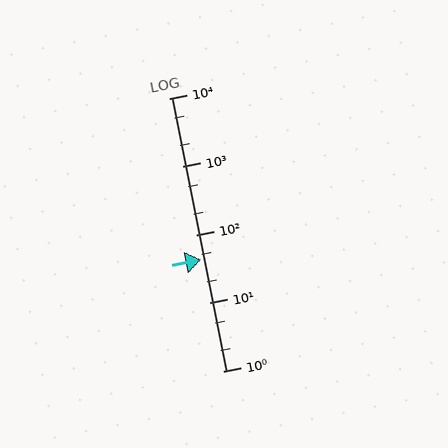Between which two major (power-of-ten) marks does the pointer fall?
The pointer is between 10 and 100.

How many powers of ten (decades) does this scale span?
The scale spans 4 decades, from 1 to 10000.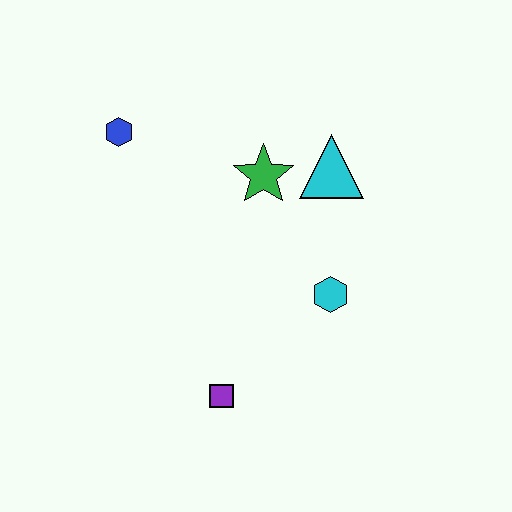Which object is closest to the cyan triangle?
The green star is closest to the cyan triangle.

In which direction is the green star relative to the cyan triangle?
The green star is to the left of the cyan triangle.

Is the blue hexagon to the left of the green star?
Yes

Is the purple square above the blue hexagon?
No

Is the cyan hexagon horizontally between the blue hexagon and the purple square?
No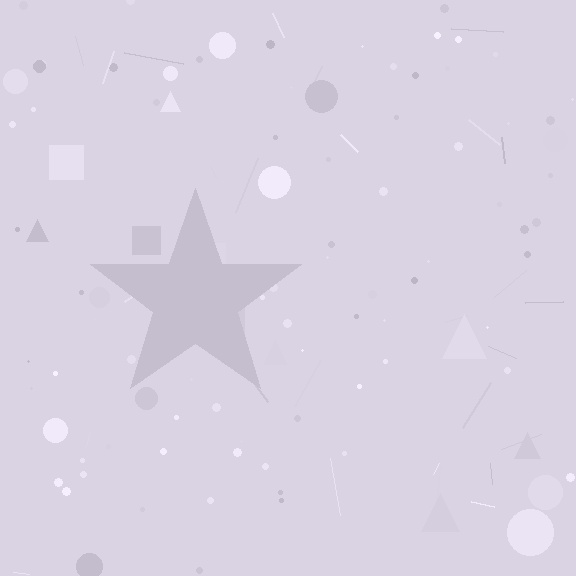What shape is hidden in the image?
A star is hidden in the image.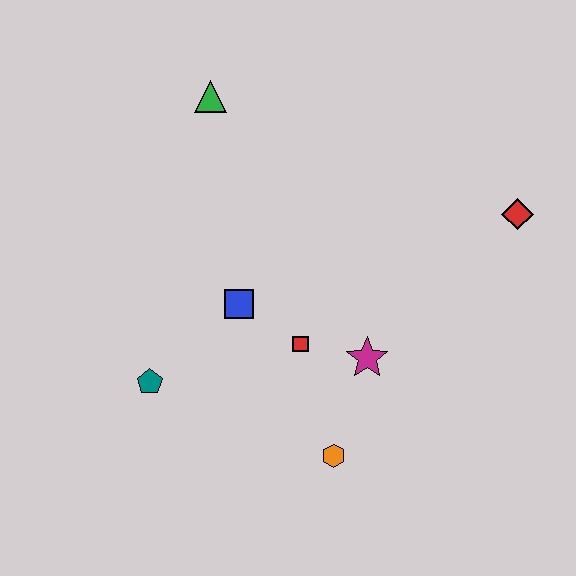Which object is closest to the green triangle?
The blue square is closest to the green triangle.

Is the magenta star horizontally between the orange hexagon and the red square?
No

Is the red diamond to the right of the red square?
Yes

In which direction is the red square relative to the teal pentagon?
The red square is to the right of the teal pentagon.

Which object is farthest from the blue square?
The red diamond is farthest from the blue square.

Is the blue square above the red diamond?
No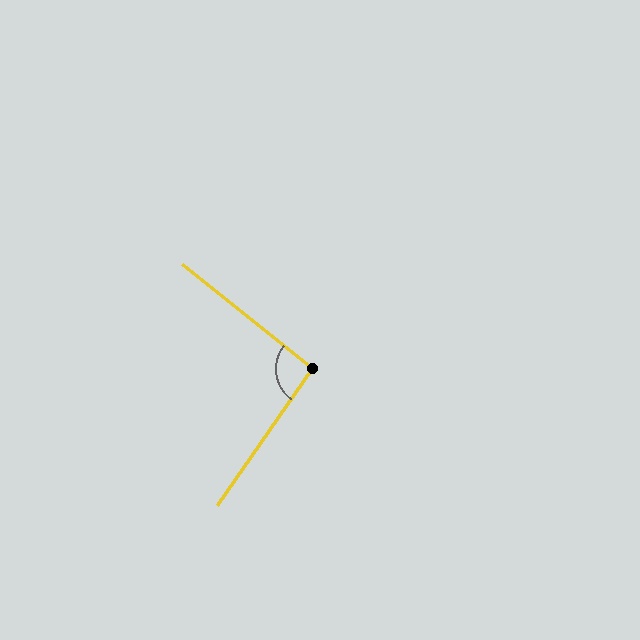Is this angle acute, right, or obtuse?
It is approximately a right angle.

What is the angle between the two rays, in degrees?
Approximately 94 degrees.